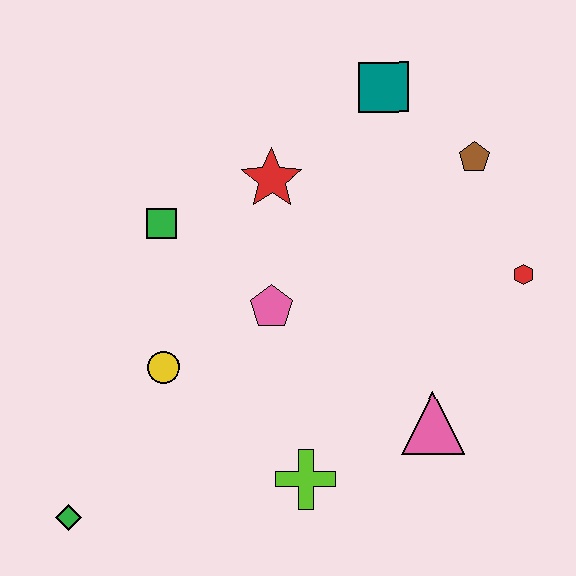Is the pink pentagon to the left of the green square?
No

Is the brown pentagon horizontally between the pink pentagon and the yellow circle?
No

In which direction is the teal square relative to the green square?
The teal square is to the right of the green square.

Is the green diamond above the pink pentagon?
No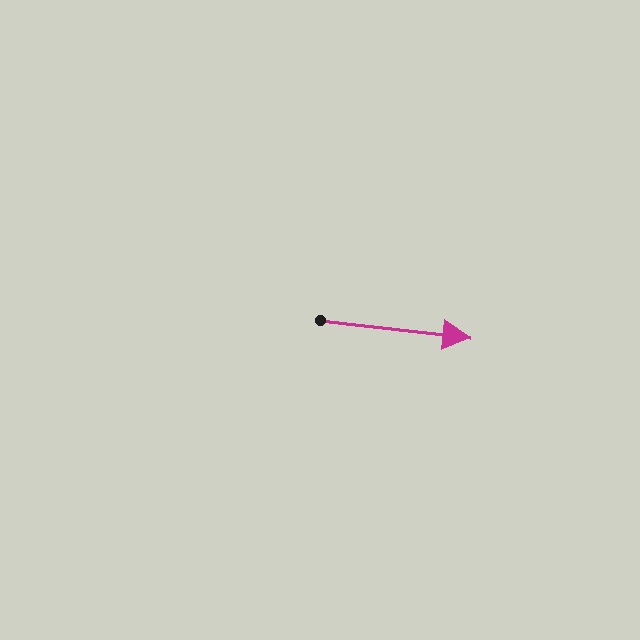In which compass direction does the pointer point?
East.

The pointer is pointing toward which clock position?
Roughly 3 o'clock.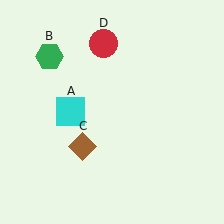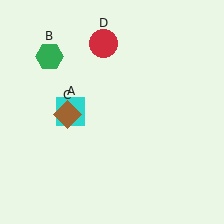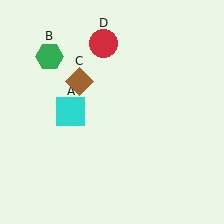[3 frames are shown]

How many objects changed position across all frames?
1 object changed position: brown diamond (object C).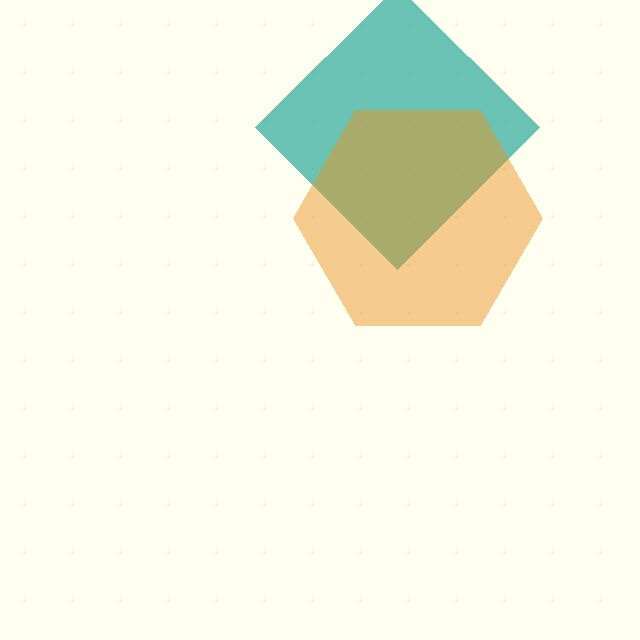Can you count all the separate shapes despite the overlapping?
Yes, there are 2 separate shapes.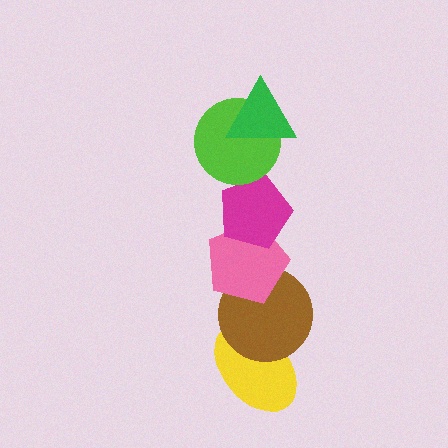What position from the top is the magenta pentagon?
The magenta pentagon is 3rd from the top.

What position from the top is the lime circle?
The lime circle is 2nd from the top.